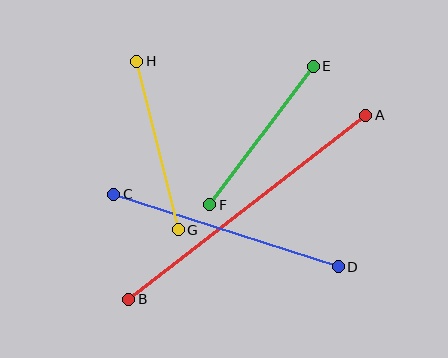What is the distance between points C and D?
The distance is approximately 236 pixels.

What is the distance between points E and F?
The distance is approximately 173 pixels.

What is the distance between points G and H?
The distance is approximately 174 pixels.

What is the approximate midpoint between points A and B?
The midpoint is at approximately (247, 207) pixels.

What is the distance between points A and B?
The distance is approximately 300 pixels.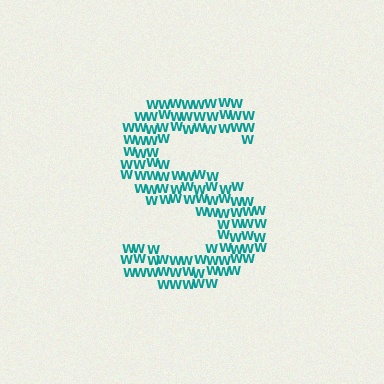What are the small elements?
The small elements are letter W's.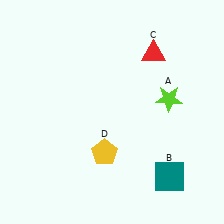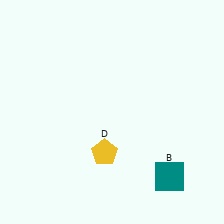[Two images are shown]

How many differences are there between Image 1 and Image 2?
There are 2 differences between the two images.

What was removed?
The red triangle (C), the lime star (A) were removed in Image 2.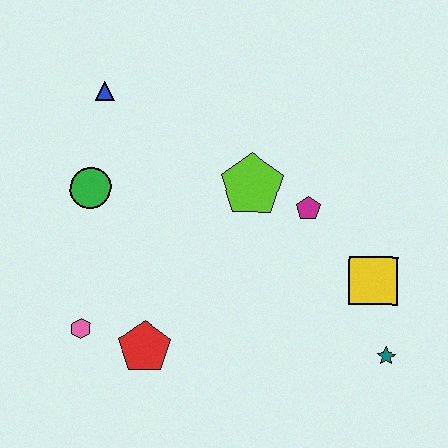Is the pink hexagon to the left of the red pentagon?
Yes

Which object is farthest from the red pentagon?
The blue triangle is farthest from the red pentagon.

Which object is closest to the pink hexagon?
The red pentagon is closest to the pink hexagon.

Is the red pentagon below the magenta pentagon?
Yes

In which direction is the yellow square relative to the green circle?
The yellow square is to the right of the green circle.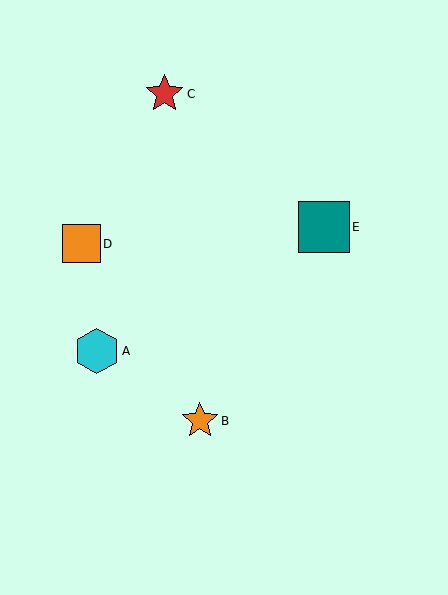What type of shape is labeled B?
Shape B is an orange star.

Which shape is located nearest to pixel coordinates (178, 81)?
The red star (labeled C) at (165, 94) is nearest to that location.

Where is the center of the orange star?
The center of the orange star is at (200, 421).